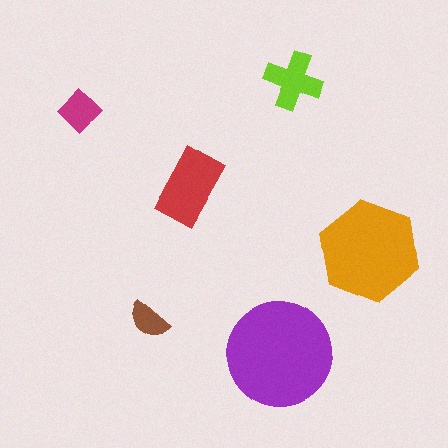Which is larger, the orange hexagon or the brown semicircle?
The orange hexagon.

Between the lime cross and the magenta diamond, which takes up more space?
The lime cross.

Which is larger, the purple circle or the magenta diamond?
The purple circle.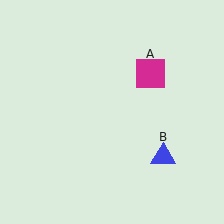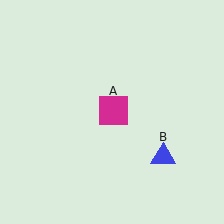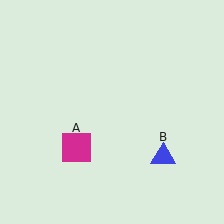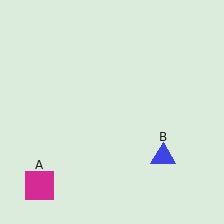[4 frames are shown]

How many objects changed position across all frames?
1 object changed position: magenta square (object A).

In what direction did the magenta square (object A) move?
The magenta square (object A) moved down and to the left.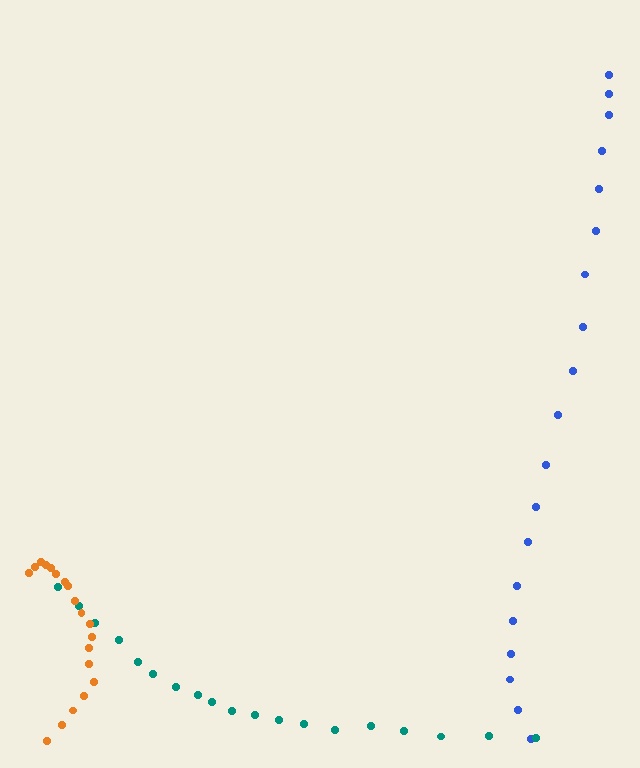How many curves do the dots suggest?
There are 3 distinct paths.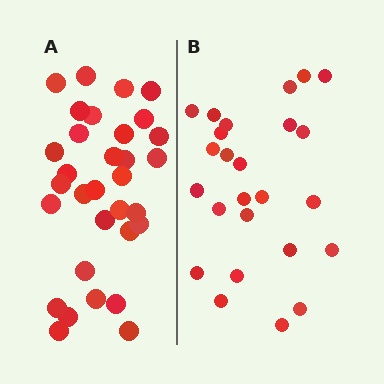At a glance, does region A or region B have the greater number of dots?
Region A (the left region) has more dots.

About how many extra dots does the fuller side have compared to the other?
Region A has roughly 8 or so more dots than region B.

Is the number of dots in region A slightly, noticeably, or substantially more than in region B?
Region A has noticeably more, but not dramatically so. The ratio is roughly 1.3 to 1.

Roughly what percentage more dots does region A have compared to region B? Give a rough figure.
About 30% more.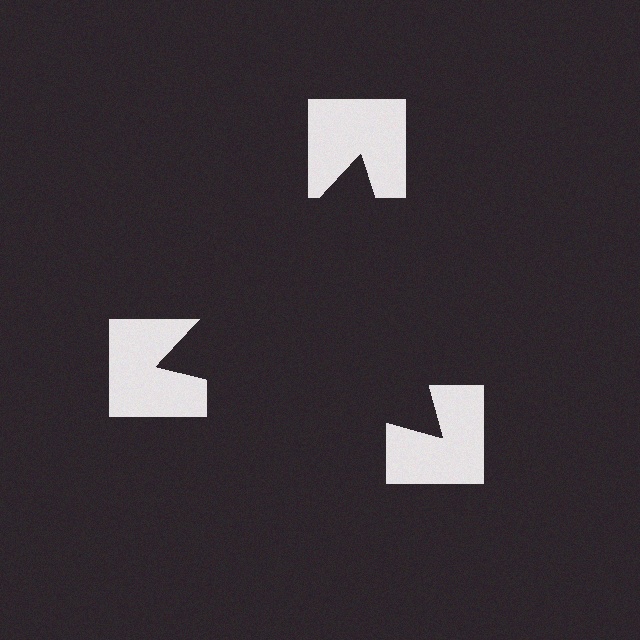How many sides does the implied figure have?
3 sides.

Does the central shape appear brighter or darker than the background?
It typically appears slightly darker than the background, even though no actual brightness change is drawn.